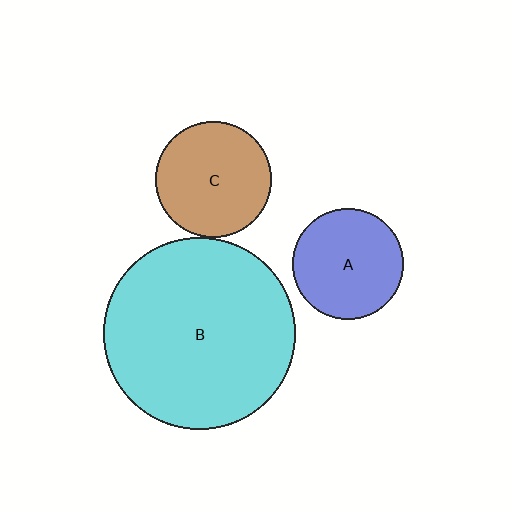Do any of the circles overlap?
No, none of the circles overlap.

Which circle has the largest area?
Circle B (cyan).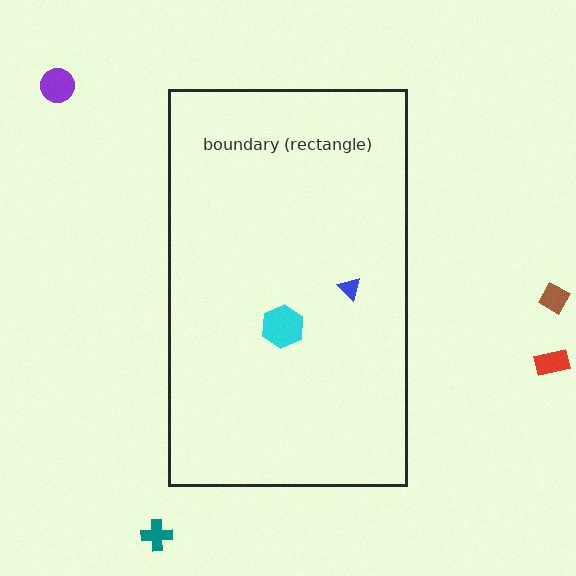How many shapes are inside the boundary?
2 inside, 4 outside.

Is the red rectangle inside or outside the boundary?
Outside.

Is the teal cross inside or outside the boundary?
Outside.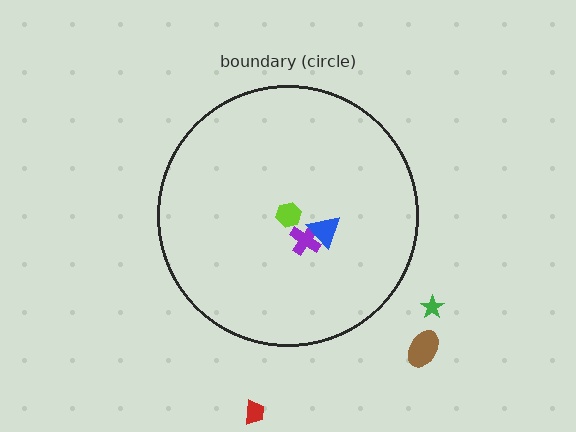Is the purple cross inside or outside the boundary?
Inside.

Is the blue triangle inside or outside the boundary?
Inside.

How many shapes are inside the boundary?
3 inside, 3 outside.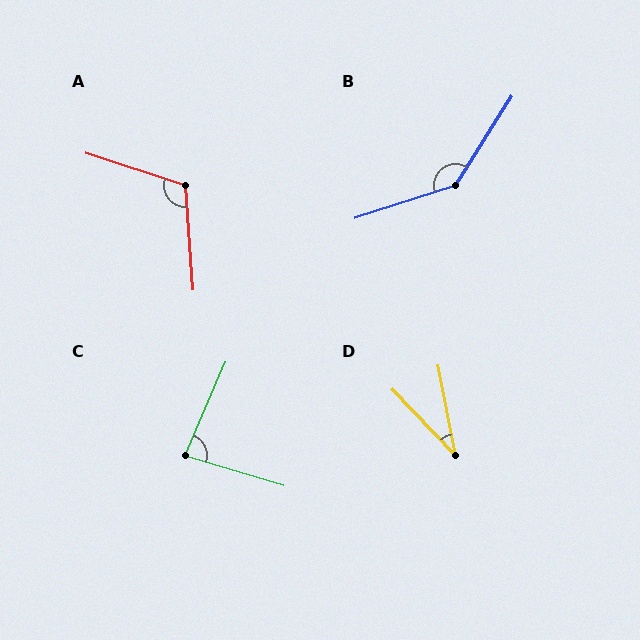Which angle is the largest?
B, at approximately 140 degrees.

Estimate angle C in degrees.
Approximately 83 degrees.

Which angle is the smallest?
D, at approximately 33 degrees.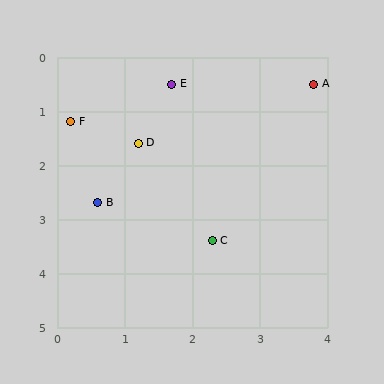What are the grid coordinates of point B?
Point B is at approximately (0.6, 2.7).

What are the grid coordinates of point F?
Point F is at approximately (0.2, 1.2).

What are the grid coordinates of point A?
Point A is at approximately (3.8, 0.5).